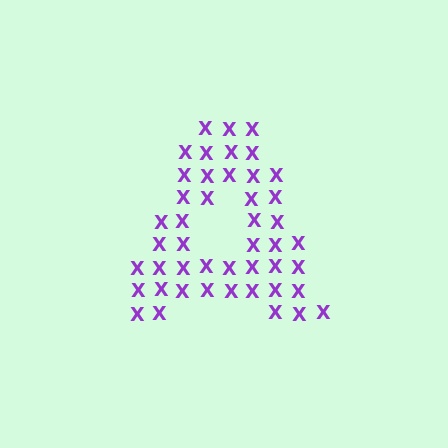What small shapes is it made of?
It is made of small letter X's.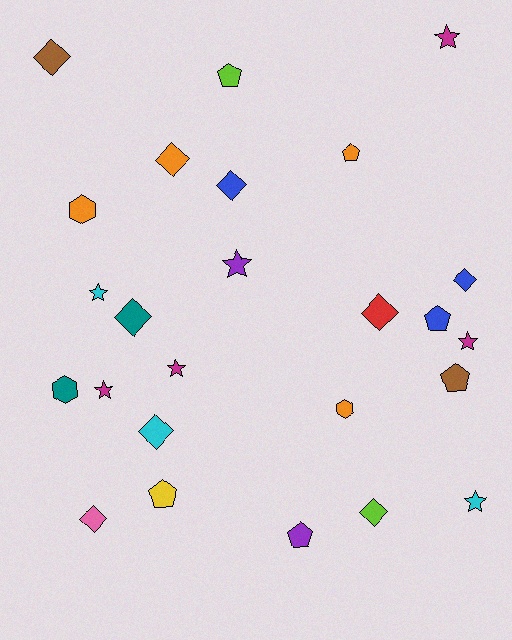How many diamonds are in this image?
There are 9 diamonds.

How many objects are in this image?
There are 25 objects.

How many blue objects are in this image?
There are 3 blue objects.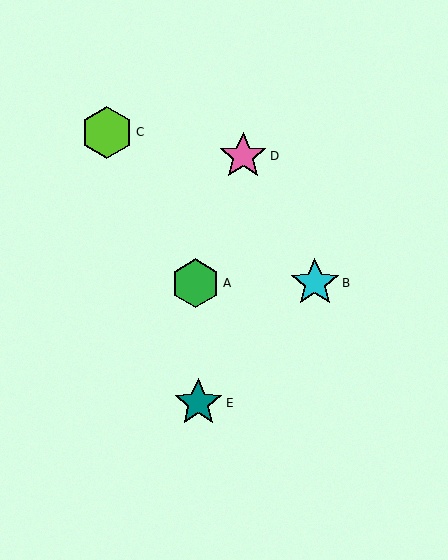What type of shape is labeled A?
Shape A is a green hexagon.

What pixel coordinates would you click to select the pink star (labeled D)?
Click at (243, 156) to select the pink star D.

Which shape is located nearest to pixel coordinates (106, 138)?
The lime hexagon (labeled C) at (107, 132) is nearest to that location.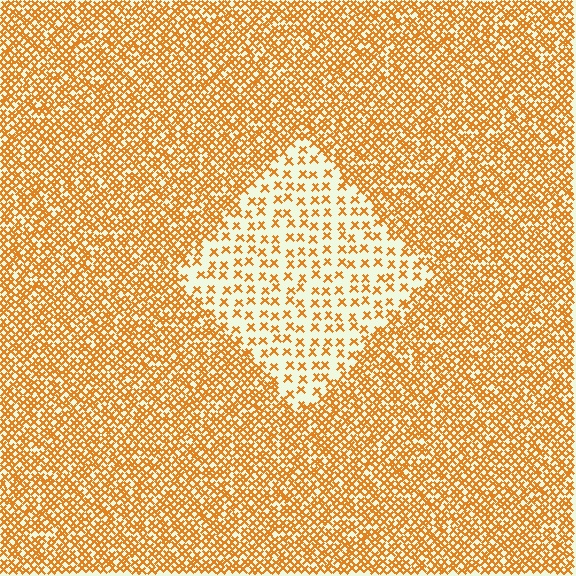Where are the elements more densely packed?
The elements are more densely packed outside the diamond boundary.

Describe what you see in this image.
The image contains small orange elements arranged at two different densities. A diamond-shaped region is visible where the elements are less densely packed than the surrounding area.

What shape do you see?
I see a diamond.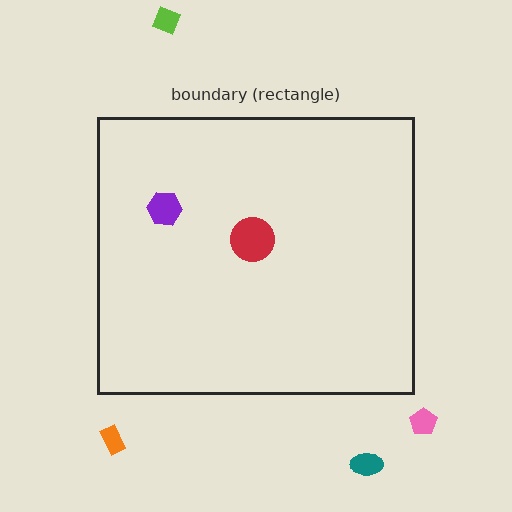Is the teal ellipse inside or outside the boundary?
Outside.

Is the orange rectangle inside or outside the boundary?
Outside.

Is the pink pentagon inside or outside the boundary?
Outside.